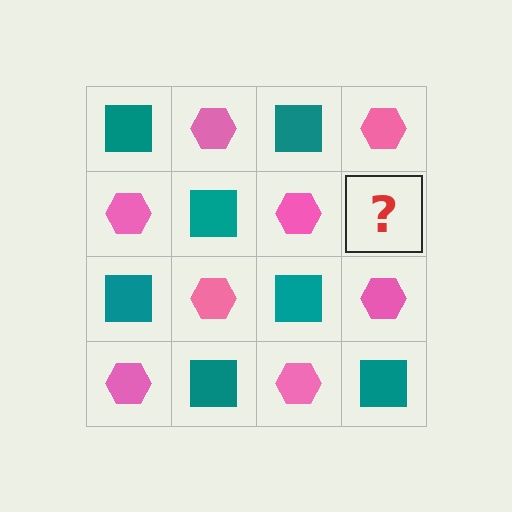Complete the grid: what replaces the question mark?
The question mark should be replaced with a teal square.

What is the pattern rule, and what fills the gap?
The rule is that it alternates teal square and pink hexagon in a checkerboard pattern. The gap should be filled with a teal square.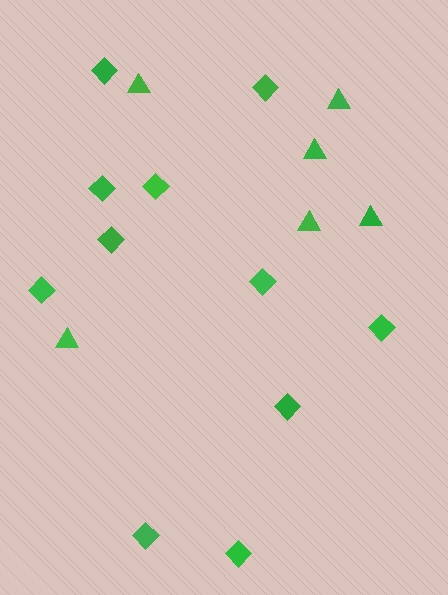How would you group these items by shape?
There are 2 groups: one group of triangles (6) and one group of diamonds (11).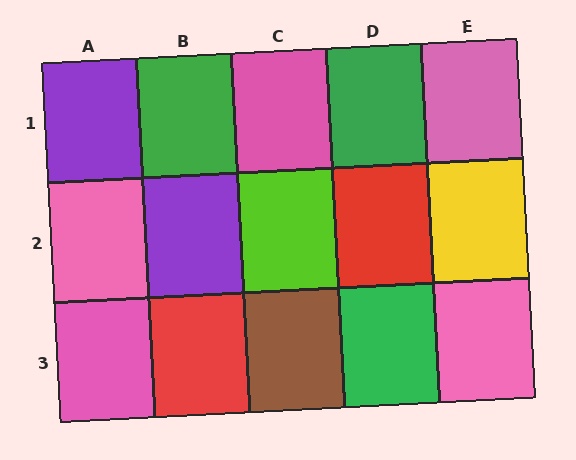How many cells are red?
2 cells are red.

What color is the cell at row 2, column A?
Pink.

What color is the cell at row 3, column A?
Pink.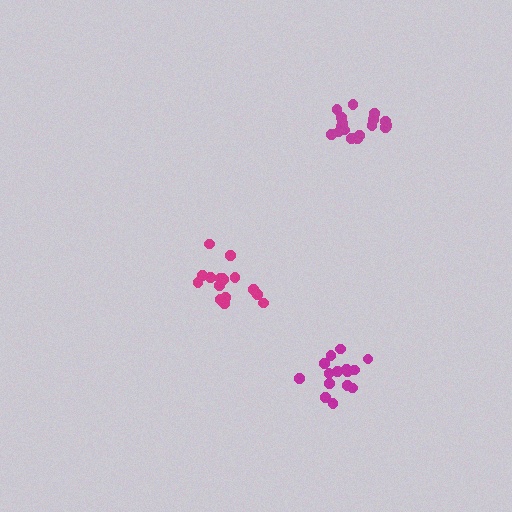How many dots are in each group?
Group 1: 18 dots, Group 2: 18 dots, Group 3: 15 dots (51 total).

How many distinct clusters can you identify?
There are 3 distinct clusters.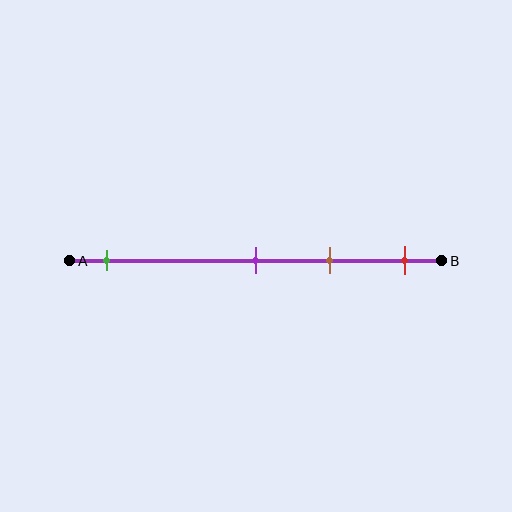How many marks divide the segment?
There are 4 marks dividing the segment.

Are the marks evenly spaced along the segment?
No, the marks are not evenly spaced.